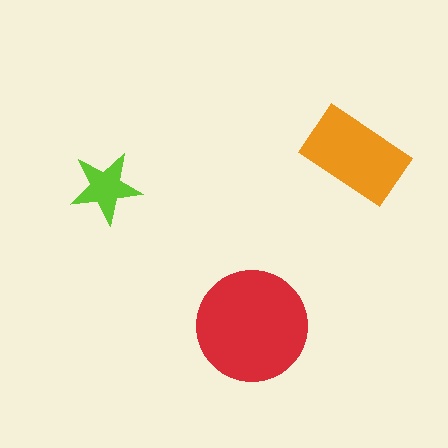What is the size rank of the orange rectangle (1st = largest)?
2nd.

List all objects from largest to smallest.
The red circle, the orange rectangle, the lime star.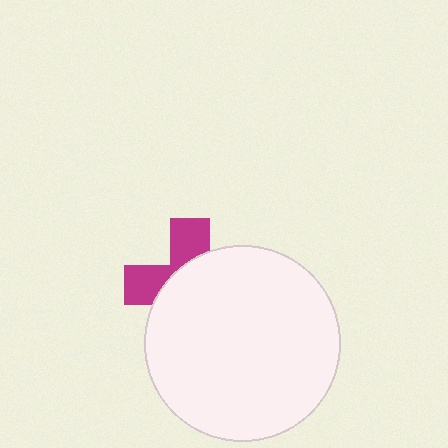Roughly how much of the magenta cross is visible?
A small part of it is visible (roughly 36%).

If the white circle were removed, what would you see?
You would see the complete magenta cross.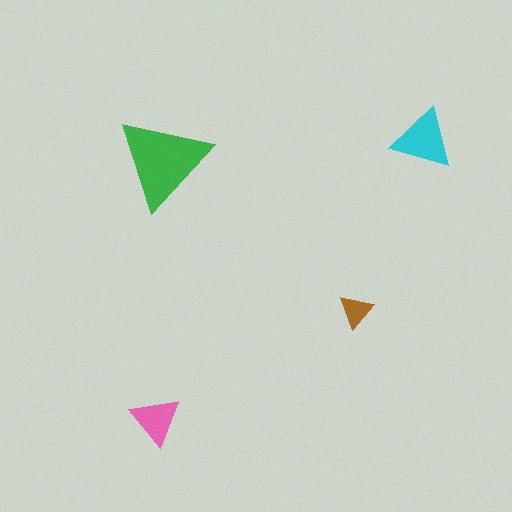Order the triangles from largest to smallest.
the green one, the cyan one, the pink one, the brown one.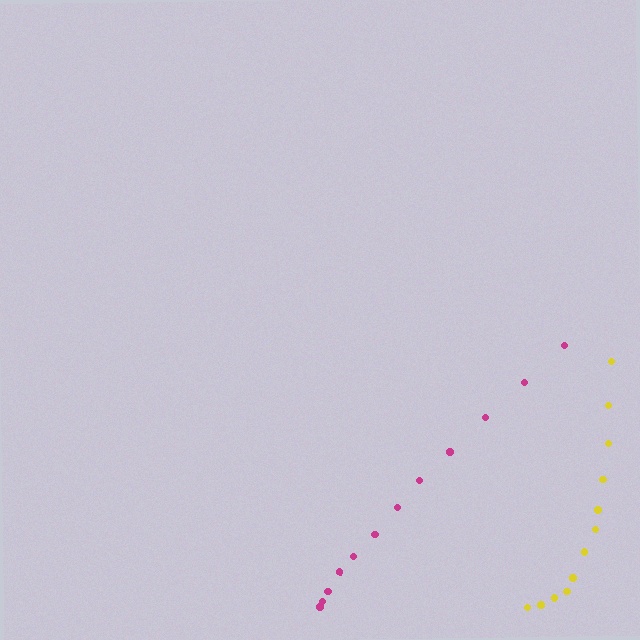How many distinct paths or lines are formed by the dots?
There are 2 distinct paths.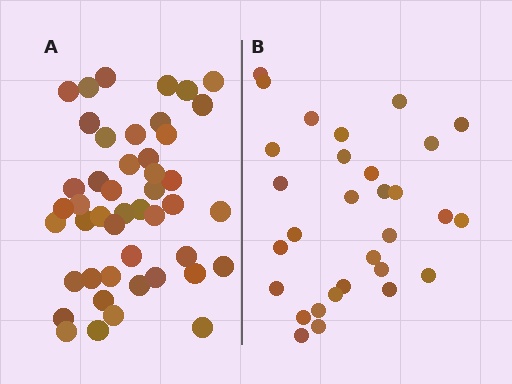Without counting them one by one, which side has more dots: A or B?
Region A (the left region) has more dots.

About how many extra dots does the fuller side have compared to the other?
Region A has approximately 15 more dots than region B.